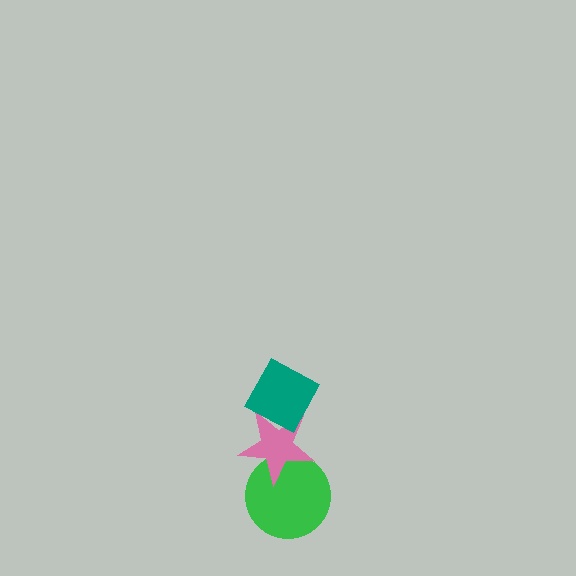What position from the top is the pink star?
The pink star is 2nd from the top.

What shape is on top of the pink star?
The teal diamond is on top of the pink star.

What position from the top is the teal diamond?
The teal diamond is 1st from the top.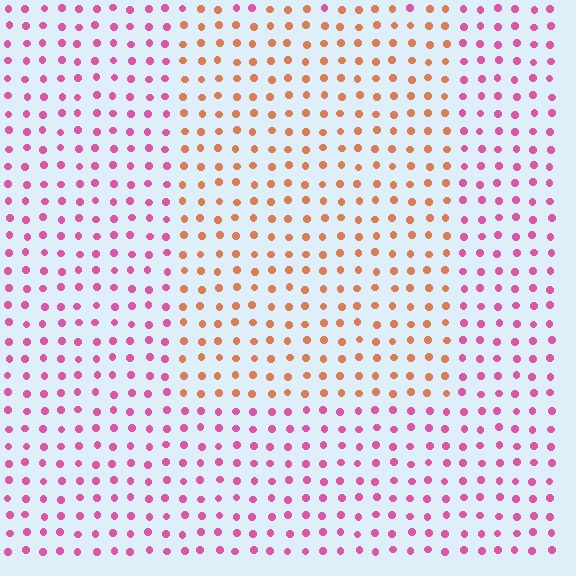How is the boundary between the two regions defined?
The boundary is defined purely by a slight shift in hue (about 55 degrees). Spacing, size, and orientation are identical on both sides.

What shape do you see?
I see a rectangle.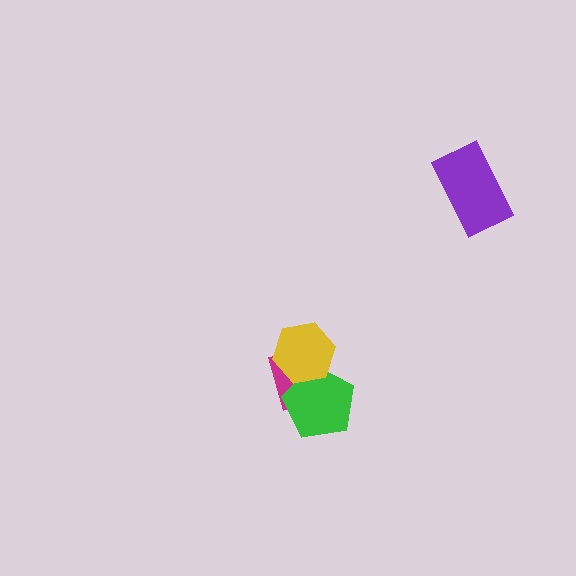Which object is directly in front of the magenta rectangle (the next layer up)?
The green pentagon is directly in front of the magenta rectangle.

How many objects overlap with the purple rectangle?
0 objects overlap with the purple rectangle.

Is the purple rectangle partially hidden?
No, no other shape covers it.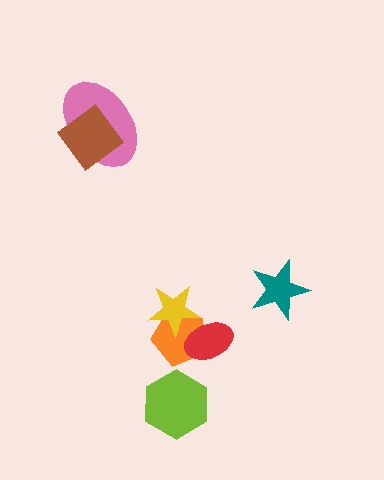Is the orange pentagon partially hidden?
Yes, it is partially covered by another shape.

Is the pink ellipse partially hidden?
Yes, it is partially covered by another shape.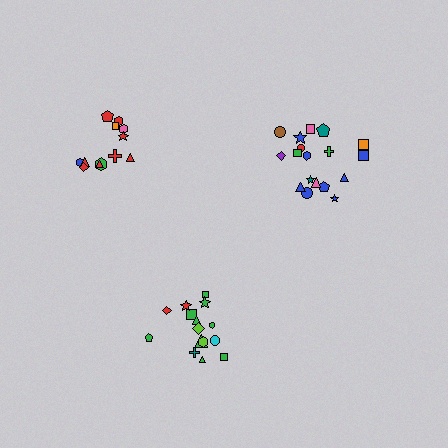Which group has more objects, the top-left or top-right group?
The top-right group.